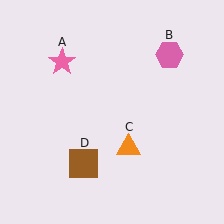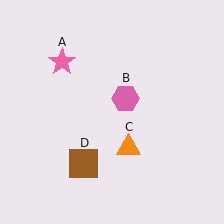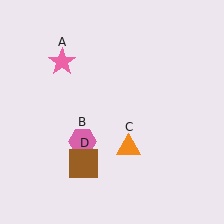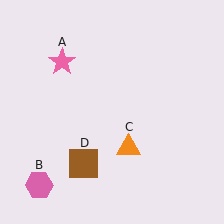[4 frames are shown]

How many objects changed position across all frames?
1 object changed position: pink hexagon (object B).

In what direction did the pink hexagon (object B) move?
The pink hexagon (object B) moved down and to the left.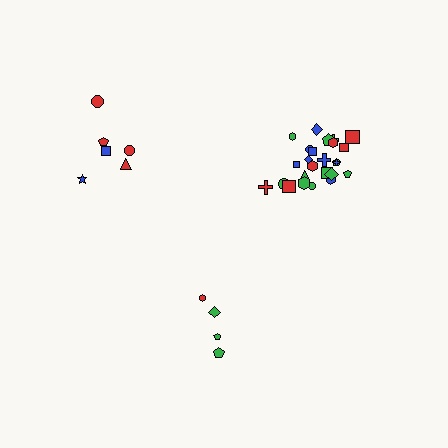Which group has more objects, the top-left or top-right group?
The top-right group.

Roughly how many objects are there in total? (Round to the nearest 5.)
Roughly 35 objects in total.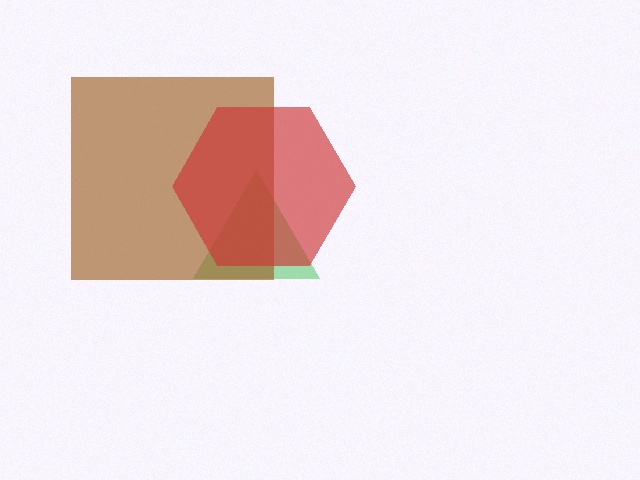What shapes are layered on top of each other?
The layered shapes are: a green triangle, a brown square, a red hexagon.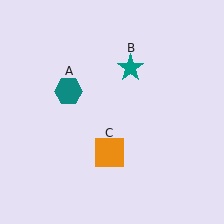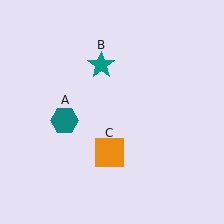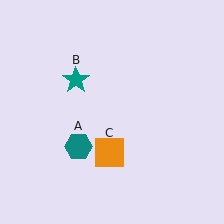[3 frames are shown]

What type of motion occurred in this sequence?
The teal hexagon (object A), teal star (object B) rotated counterclockwise around the center of the scene.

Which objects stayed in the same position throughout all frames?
Orange square (object C) remained stationary.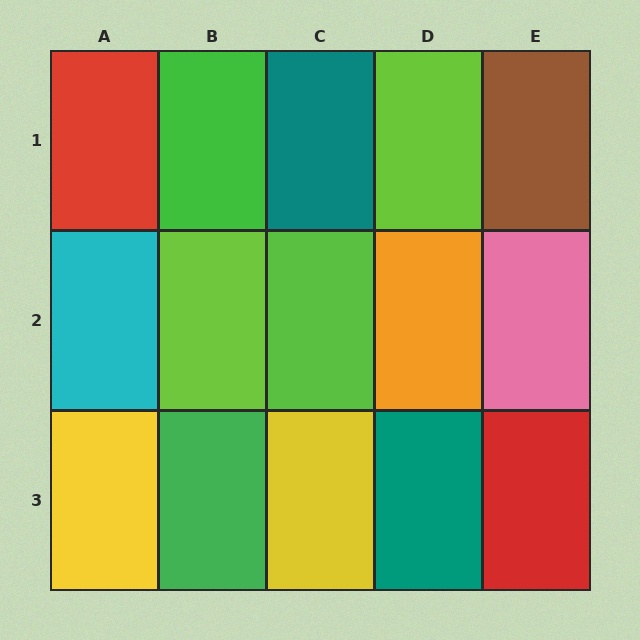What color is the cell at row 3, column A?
Yellow.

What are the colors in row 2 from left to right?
Cyan, lime, lime, orange, pink.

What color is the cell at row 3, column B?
Green.